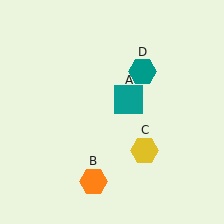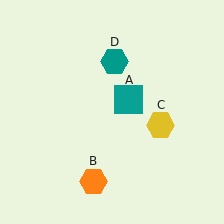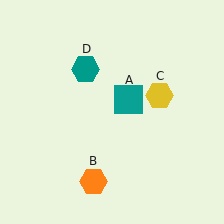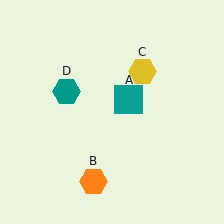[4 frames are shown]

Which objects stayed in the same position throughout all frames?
Teal square (object A) and orange hexagon (object B) remained stationary.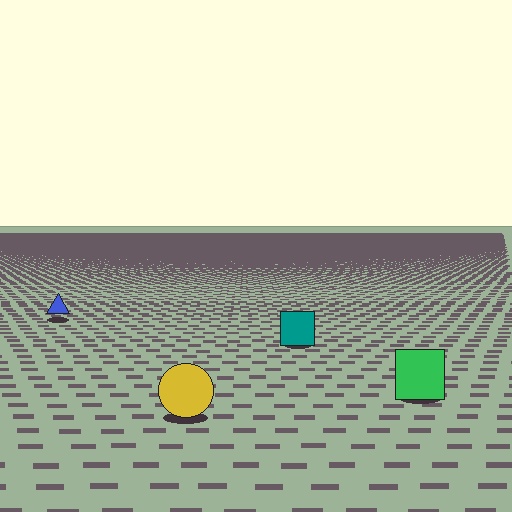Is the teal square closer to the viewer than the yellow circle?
No. The yellow circle is closer — you can tell from the texture gradient: the ground texture is coarser near it.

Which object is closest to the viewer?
The yellow circle is closest. The texture marks near it are larger and more spread out.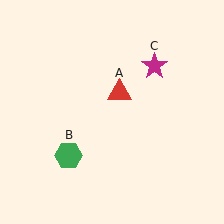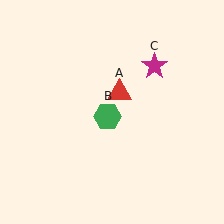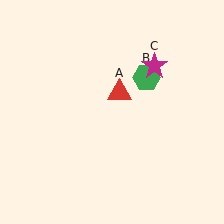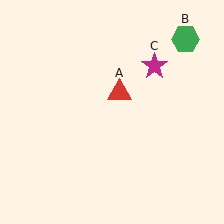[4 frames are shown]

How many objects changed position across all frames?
1 object changed position: green hexagon (object B).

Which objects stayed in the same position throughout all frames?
Red triangle (object A) and magenta star (object C) remained stationary.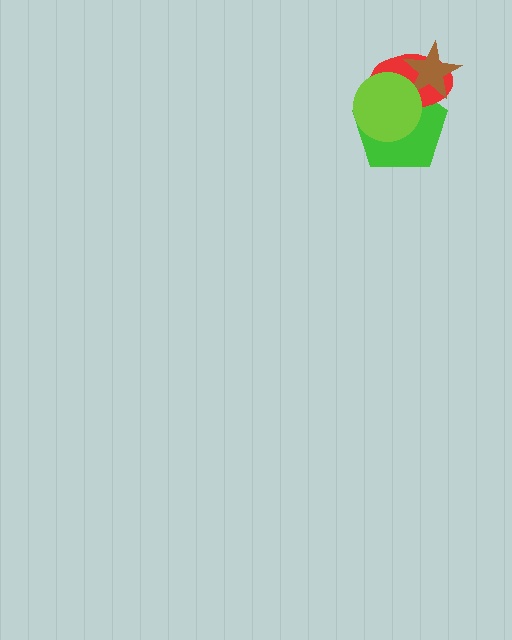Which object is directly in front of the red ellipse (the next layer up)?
The brown star is directly in front of the red ellipse.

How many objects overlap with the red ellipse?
3 objects overlap with the red ellipse.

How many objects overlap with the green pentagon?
3 objects overlap with the green pentagon.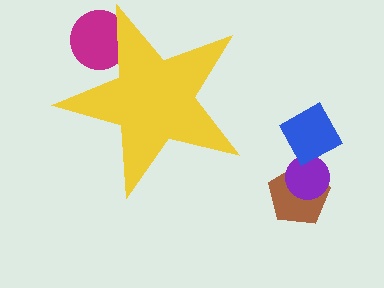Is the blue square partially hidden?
No, the blue square is fully visible.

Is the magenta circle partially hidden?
Yes, the magenta circle is partially hidden behind the yellow star.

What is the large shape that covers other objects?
A yellow star.